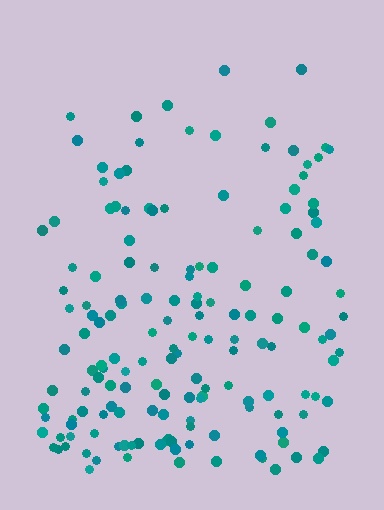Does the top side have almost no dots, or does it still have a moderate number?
Still a moderate number, just noticeably fewer than the bottom.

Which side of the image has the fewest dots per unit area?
The top.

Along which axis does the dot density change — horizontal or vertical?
Vertical.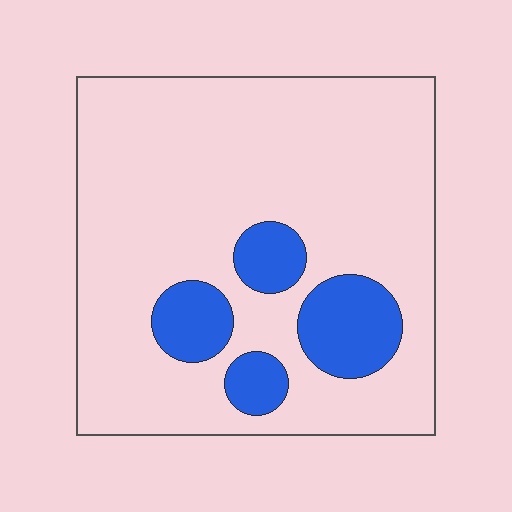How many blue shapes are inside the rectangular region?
4.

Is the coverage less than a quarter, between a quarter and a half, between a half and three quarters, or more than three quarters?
Less than a quarter.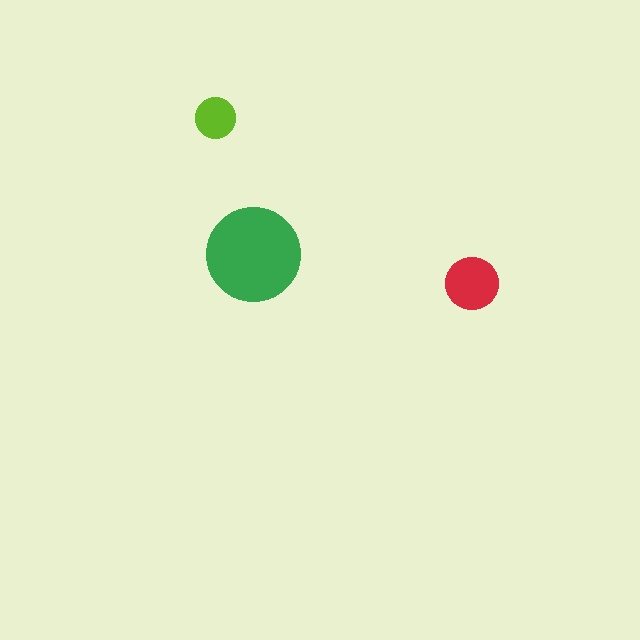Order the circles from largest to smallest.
the green one, the red one, the lime one.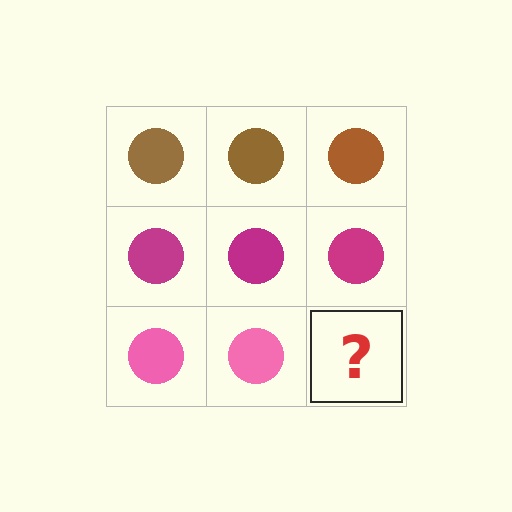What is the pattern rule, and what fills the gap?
The rule is that each row has a consistent color. The gap should be filled with a pink circle.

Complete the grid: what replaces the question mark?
The question mark should be replaced with a pink circle.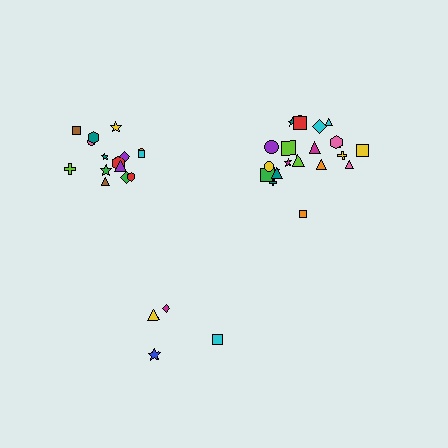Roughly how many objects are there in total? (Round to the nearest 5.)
Roughly 40 objects in total.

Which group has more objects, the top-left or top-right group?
The top-right group.